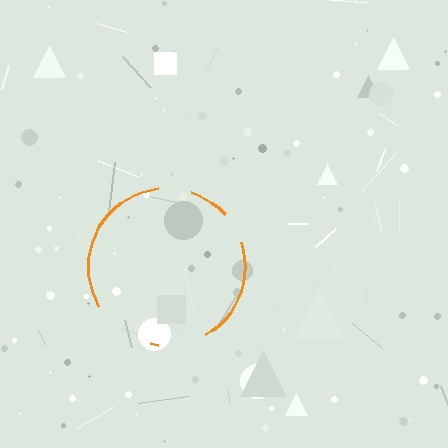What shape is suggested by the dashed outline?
The dashed outline suggests a circle.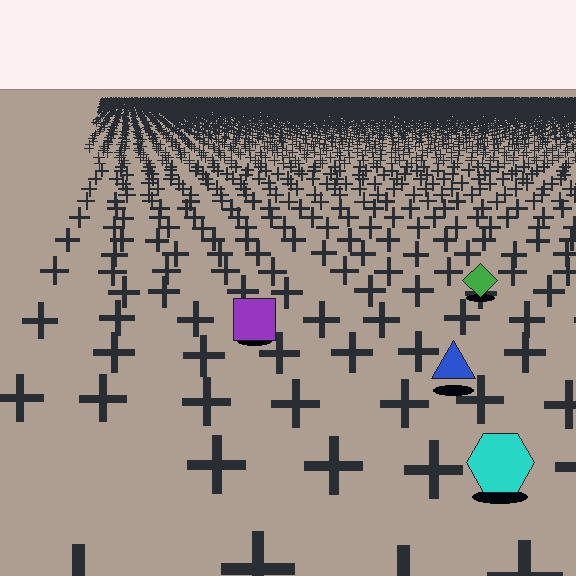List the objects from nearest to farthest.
From nearest to farthest: the cyan hexagon, the blue triangle, the purple square, the green diamond.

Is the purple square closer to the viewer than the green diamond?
Yes. The purple square is closer — you can tell from the texture gradient: the ground texture is coarser near it.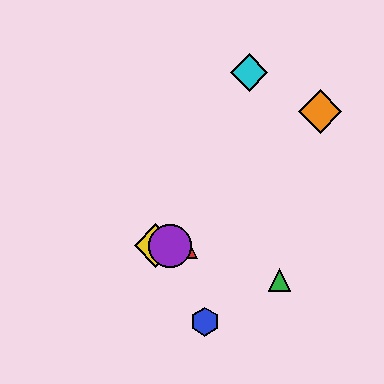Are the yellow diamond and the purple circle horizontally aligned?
Yes, both are at y≈246.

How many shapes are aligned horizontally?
3 shapes (the red triangle, the yellow diamond, the purple circle) are aligned horizontally.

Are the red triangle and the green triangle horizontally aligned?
No, the red triangle is at y≈246 and the green triangle is at y≈280.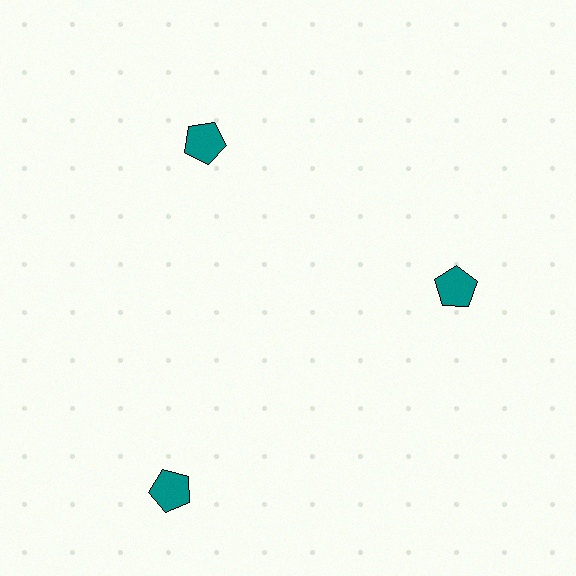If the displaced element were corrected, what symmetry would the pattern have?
It would have 3-fold rotational symmetry — the pattern would map onto itself every 120 degrees.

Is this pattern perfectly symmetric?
No. The 3 teal pentagons are arranged in a ring, but one element near the 7 o'clock position is pushed outward from the center, breaking the 3-fold rotational symmetry.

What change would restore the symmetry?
The symmetry would be restored by moving it inward, back onto the ring so that all 3 pentagons sit at equal angles and equal distance from the center.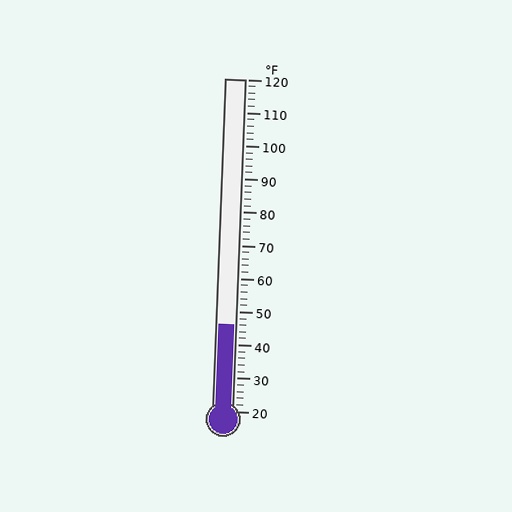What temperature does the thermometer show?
The thermometer shows approximately 46°F.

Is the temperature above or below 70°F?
The temperature is below 70°F.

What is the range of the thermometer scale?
The thermometer scale ranges from 20°F to 120°F.